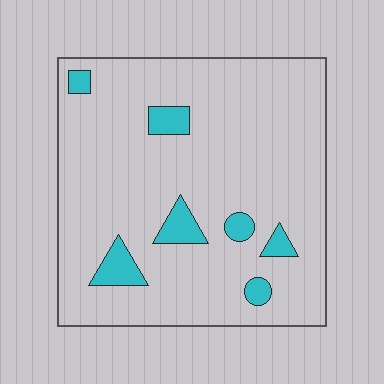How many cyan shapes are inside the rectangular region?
7.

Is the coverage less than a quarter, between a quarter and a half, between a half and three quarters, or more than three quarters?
Less than a quarter.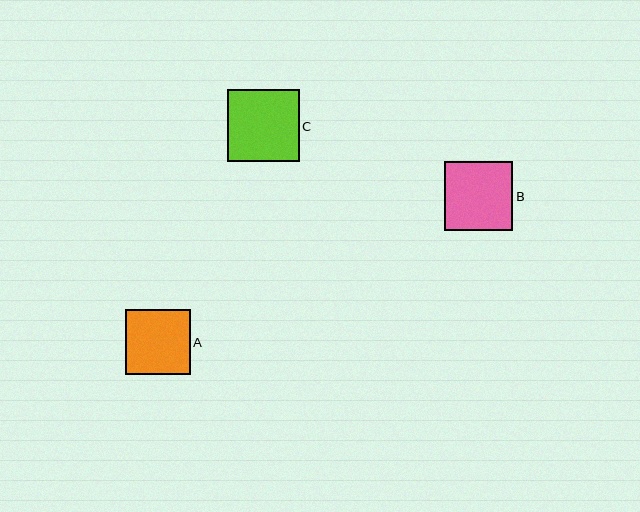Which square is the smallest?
Square A is the smallest with a size of approximately 65 pixels.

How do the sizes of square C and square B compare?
Square C and square B are approximately the same size.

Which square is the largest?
Square C is the largest with a size of approximately 72 pixels.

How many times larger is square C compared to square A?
Square C is approximately 1.1 times the size of square A.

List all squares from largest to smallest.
From largest to smallest: C, B, A.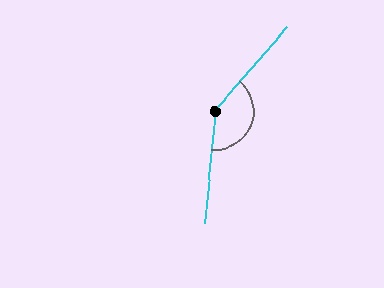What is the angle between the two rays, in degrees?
Approximately 144 degrees.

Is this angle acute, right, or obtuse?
It is obtuse.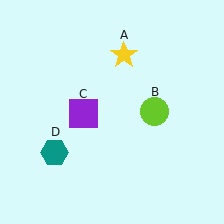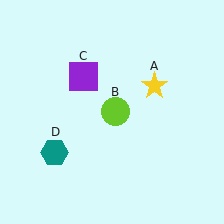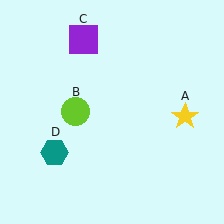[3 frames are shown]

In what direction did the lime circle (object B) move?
The lime circle (object B) moved left.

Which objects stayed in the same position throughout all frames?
Teal hexagon (object D) remained stationary.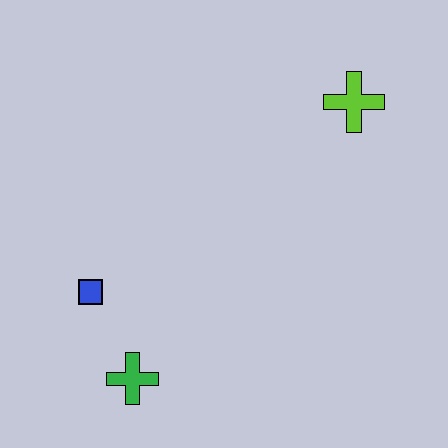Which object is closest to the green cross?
The blue square is closest to the green cross.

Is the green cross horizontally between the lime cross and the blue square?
Yes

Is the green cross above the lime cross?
No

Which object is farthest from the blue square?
The lime cross is farthest from the blue square.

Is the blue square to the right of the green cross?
No